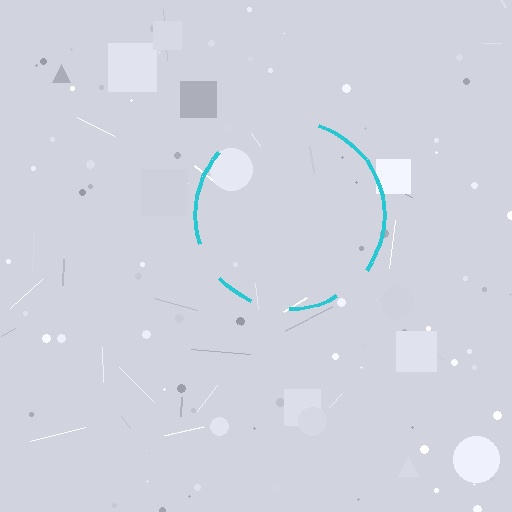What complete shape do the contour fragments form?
The contour fragments form a circle.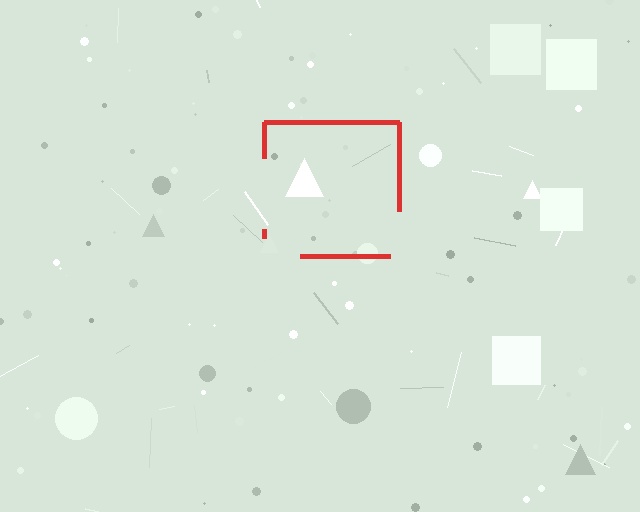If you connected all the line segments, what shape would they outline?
They would outline a square.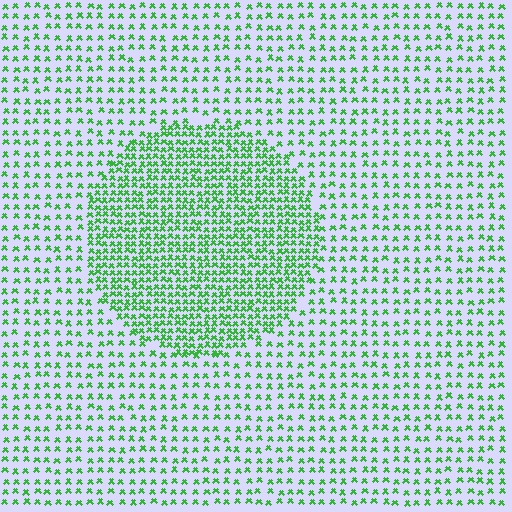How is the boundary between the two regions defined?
The boundary is defined by a change in element density (approximately 2.1x ratio). All elements are the same color, size, and shape.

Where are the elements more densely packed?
The elements are more densely packed inside the circle boundary.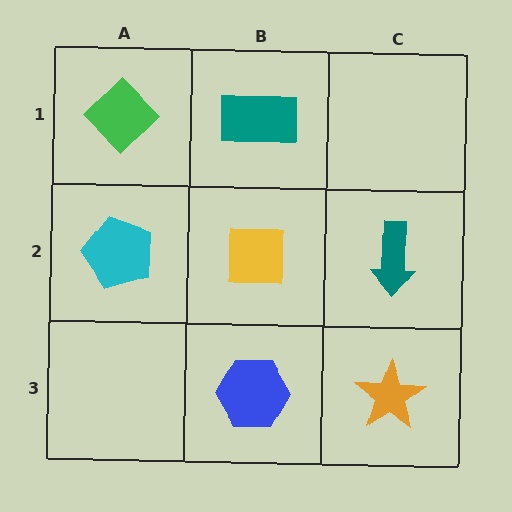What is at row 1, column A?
A green diamond.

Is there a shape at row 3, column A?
No, that cell is empty.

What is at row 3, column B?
A blue hexagon.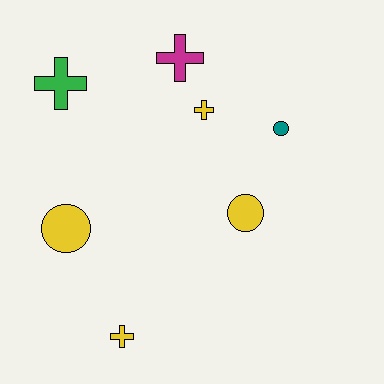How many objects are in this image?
There are 7 objects.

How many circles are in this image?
There are 3 circles.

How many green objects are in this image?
There is 1 green object.